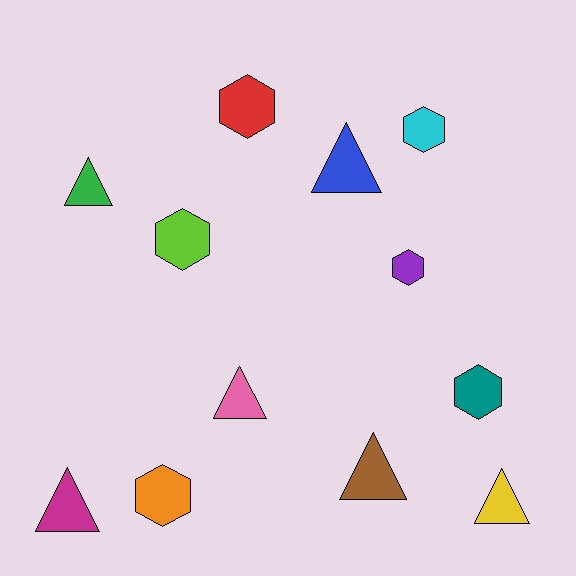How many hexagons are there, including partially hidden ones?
There are 6 hexagons.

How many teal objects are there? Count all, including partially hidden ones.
There is 1 teal object.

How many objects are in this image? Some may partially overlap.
There are 12 objects.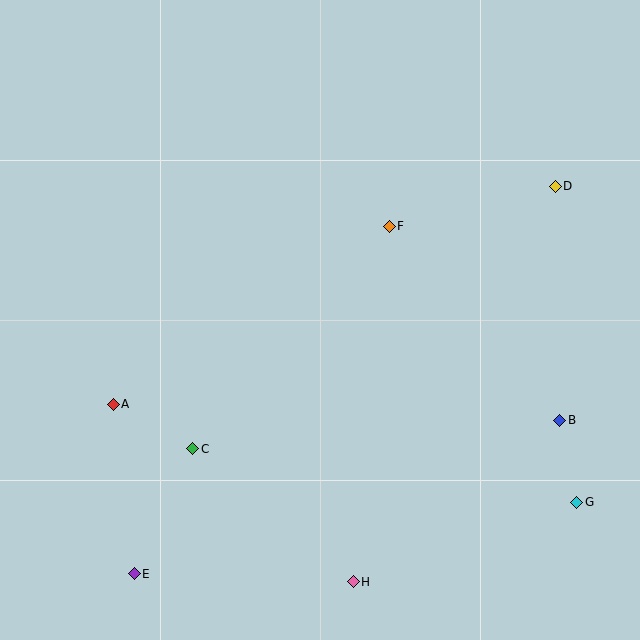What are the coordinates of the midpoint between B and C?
The midpoint between B and C is at (376, 434).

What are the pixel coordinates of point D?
Point D is at (555, 186).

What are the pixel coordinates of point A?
Point A is at (113, 404).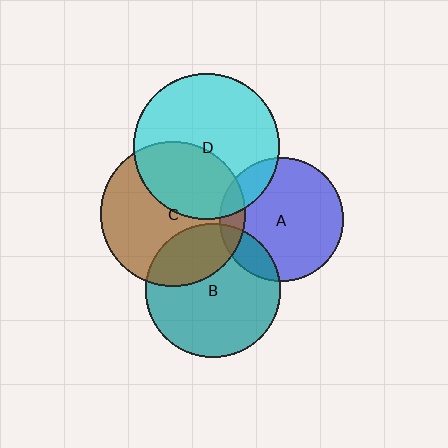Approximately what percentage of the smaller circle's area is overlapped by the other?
Approximately 10%.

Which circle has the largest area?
Circle D (cyan).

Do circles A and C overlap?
Yes.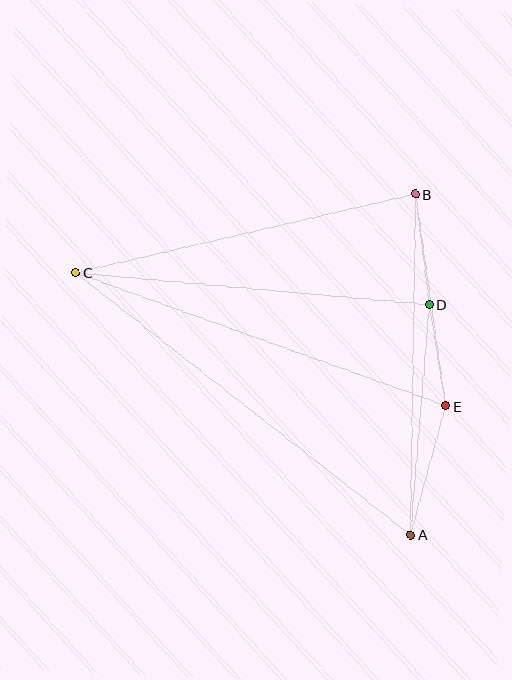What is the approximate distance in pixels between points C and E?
The distance between C and E is approximately 393 pixels.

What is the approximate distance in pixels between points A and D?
The distance between A and D is approximately 231 pixels.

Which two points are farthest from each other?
Points A and C are farthest from each other.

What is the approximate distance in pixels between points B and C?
The distance between B and C is approximately 349 pixels.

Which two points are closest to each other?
Points D and E are closest to each other.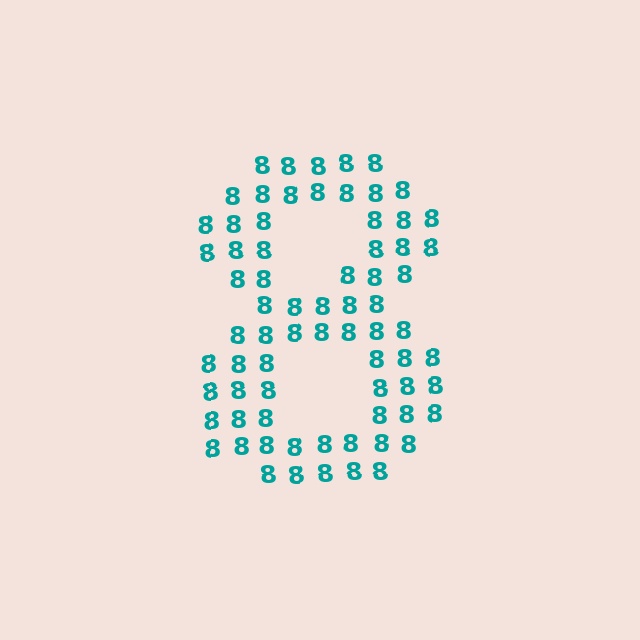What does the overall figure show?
The overall figure shows the digit 8.